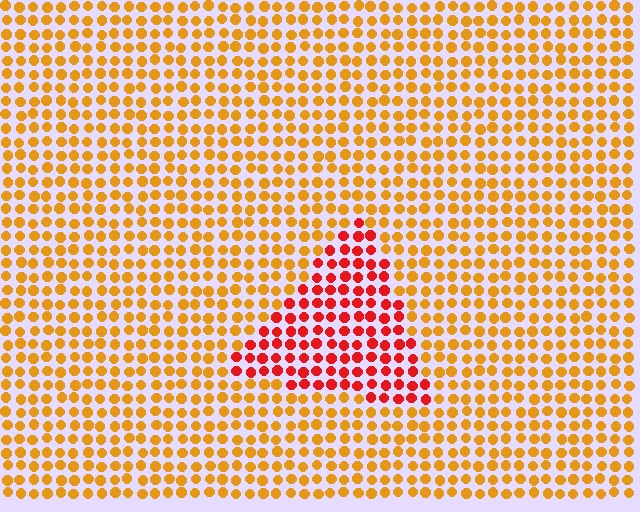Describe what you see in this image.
The image is filled with small orange elements in a uniform arrangement. A triangle-shaped region is visible where the elements are tinted to a slightly different hue, forming a subtle color boundary.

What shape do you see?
I see a triangle.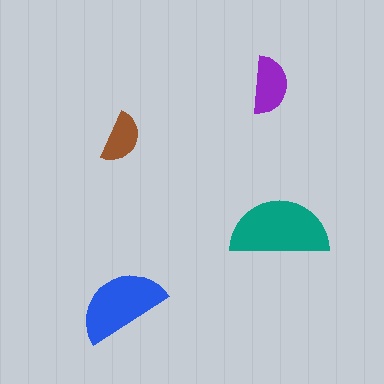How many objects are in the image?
There are 4 objects in the image.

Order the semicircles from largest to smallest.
the teal one, the blue one, the purple one, the brown one.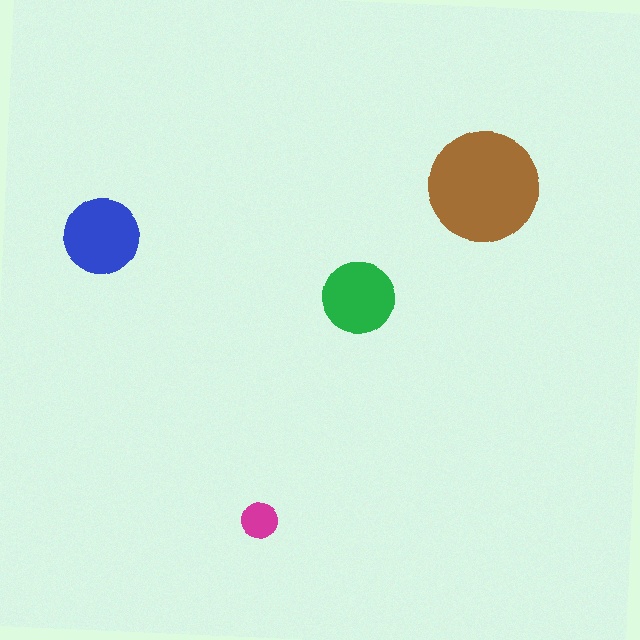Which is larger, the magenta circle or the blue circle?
The blue one.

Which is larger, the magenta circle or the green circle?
The green one.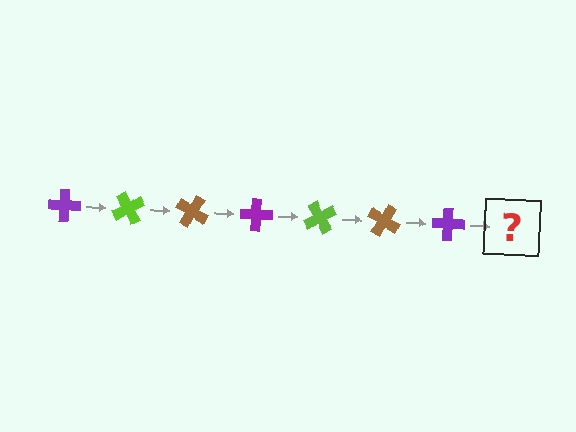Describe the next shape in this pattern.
It should be a lime cross, rotated 420 degrees from the start.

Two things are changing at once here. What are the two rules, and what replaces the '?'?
The two rules are that it rotates 60 degrees each step and the color cycles through purple, lime, and brown. The '?' should be a lime cross, rotated 420 degrees from the start.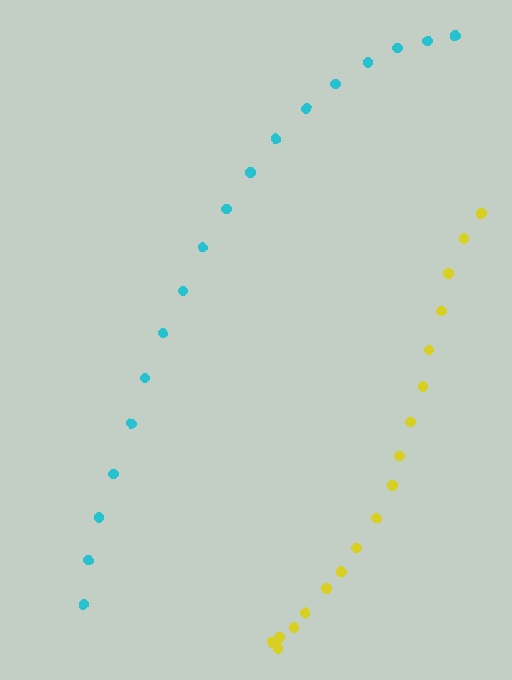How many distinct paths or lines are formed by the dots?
There are 2 distinct paths.